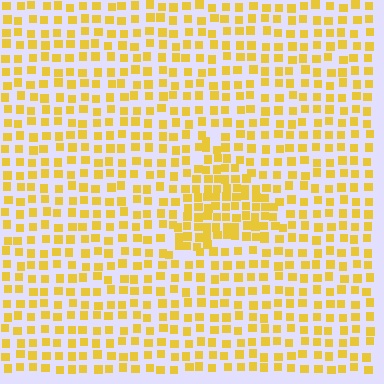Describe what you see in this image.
The image contains small yellow elements arranged at two different densities. A triangle-shaped region is visible where the elements are more densely packed than the surrounding area.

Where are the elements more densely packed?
The elements are more densely packed inside the triangle boundary.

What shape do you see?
I see a triangle.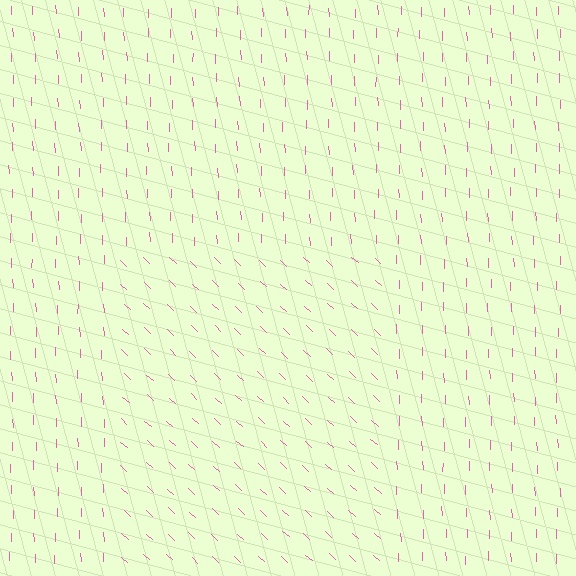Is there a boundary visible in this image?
Yes, there is a texture boundary formed by a change in line orientation.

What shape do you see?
I see a rectangle.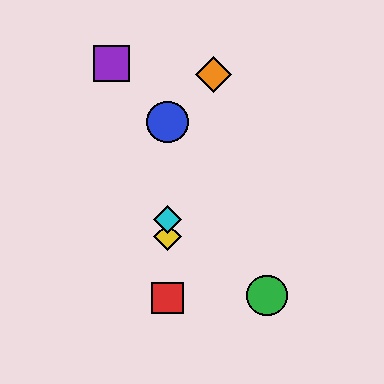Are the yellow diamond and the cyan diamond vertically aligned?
Yes, both are at x≈168.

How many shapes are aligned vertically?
4 shapes (the red square, the blue circle, the yellow diamond, the cyan diamond) are aligned vertically.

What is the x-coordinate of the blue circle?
The blue circle is at x≈168.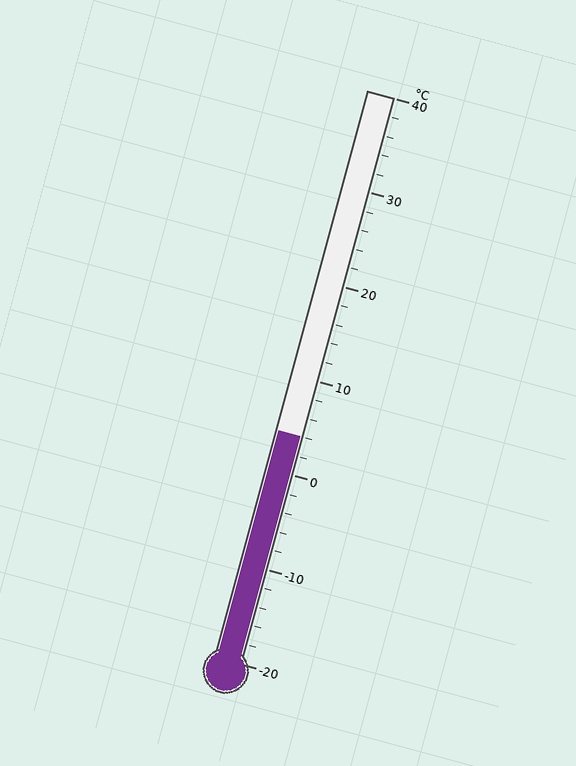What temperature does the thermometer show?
The thermometer shows approximately 4°C.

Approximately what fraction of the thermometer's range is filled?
The thermometer is filled to approximately 40% of its range.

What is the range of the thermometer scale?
The thermometer scale ranges from -20°C to 40°C.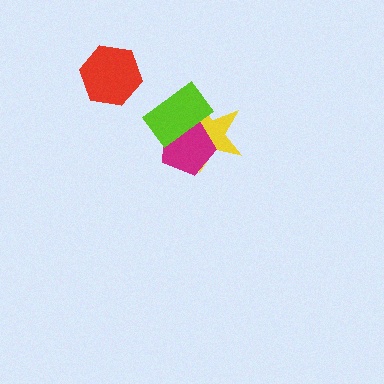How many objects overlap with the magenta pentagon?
2 objects overlap with the magenta pentagon.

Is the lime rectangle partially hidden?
No, no other shape covers it.